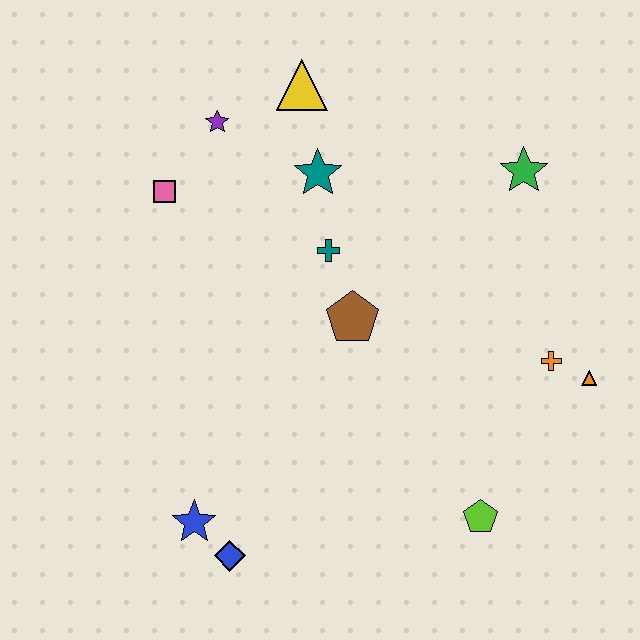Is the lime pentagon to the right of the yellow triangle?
Yes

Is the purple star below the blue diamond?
No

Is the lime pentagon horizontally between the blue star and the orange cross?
Yes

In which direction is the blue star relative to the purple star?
The blue star is below the purple star.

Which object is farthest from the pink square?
The orange triangle is farthest from the pink square.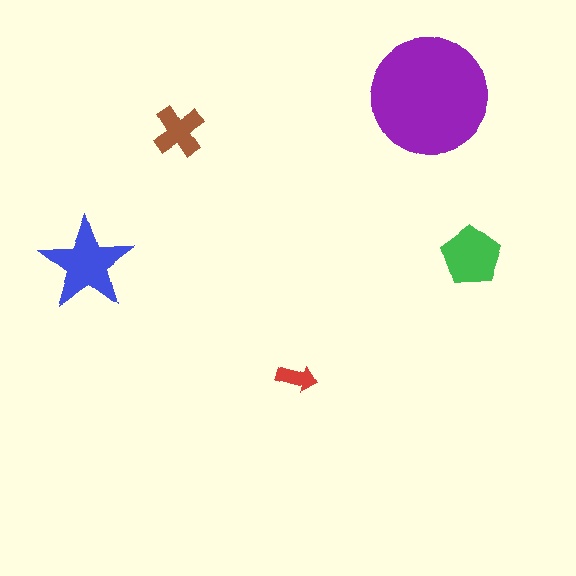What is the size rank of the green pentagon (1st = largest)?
3rd.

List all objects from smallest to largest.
The red arrow, the brown cross, the green pentagon, the blue star, the purple circle.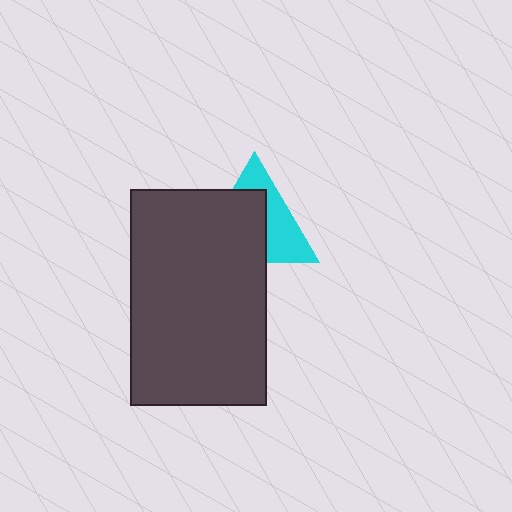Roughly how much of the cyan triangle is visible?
A small part of it is visible (roughly 43%).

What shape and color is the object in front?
The object in front is a dark gray rectangle.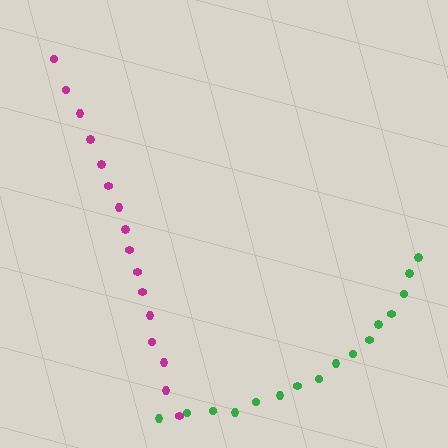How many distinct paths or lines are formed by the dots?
There are 2 distinct paths.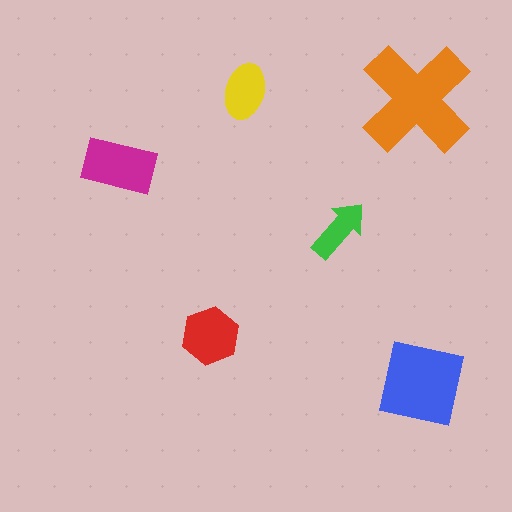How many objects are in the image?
There are 6 objects in the image.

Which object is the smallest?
The green arrow.